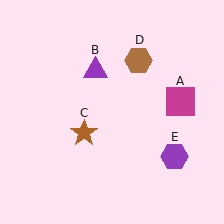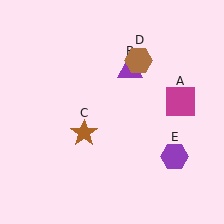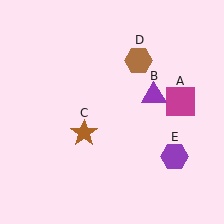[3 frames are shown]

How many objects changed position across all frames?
1 object changed position: purple triangle (object B).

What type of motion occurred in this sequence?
The purple triangle (object B) rotated clockwise around the center of the scene.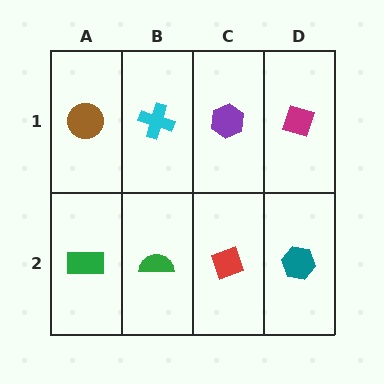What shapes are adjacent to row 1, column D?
A teal hexagon (row 2, column D), a purple hexagon (row 1, column C).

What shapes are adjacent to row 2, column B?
A cyan cross (row 1, column B), a green rectangle (row 2, column A), a red diamond (row 2, column C).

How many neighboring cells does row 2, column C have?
3.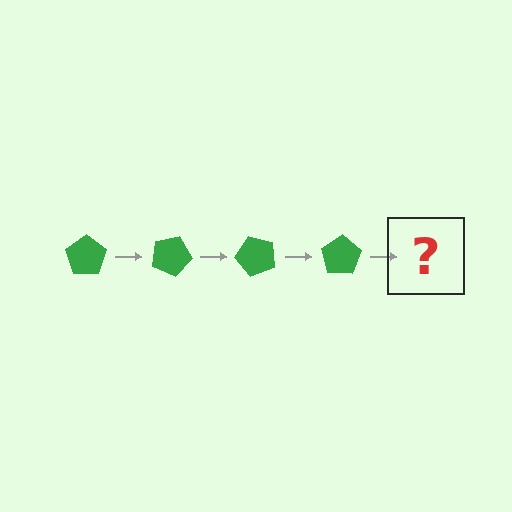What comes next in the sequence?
The next element should be a green pentagon rotated 100 degrees.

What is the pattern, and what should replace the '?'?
The pattern is that the pentagon rotates 25 degrees each step. The '?' should be a green pentagon rotated 100 degrees.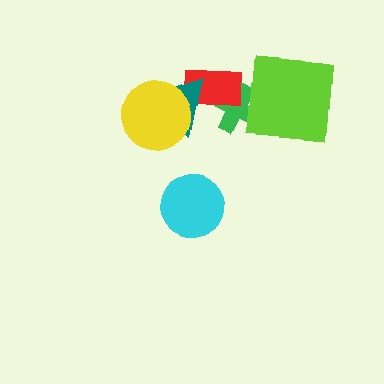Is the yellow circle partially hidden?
No, no other shape covers it.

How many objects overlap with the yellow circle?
1 object overlaps with the yellow circle.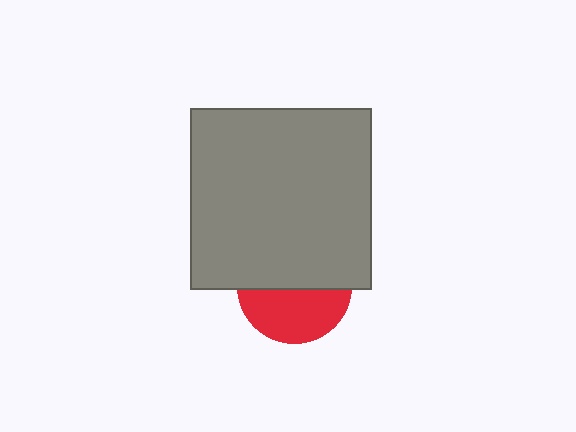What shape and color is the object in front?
The object in front is a gray square.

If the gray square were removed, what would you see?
You would see the complete red circle.